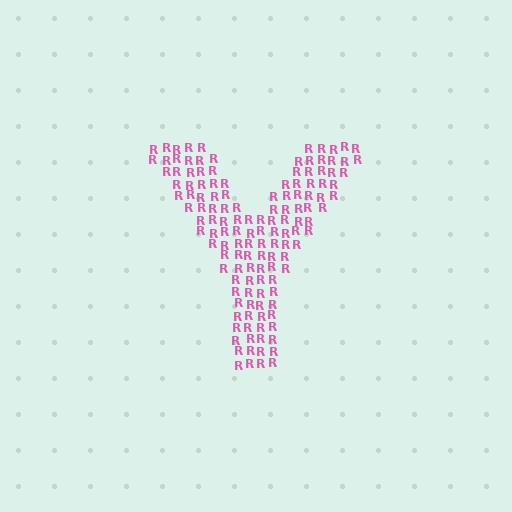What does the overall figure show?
The overall figure shows the letter Y.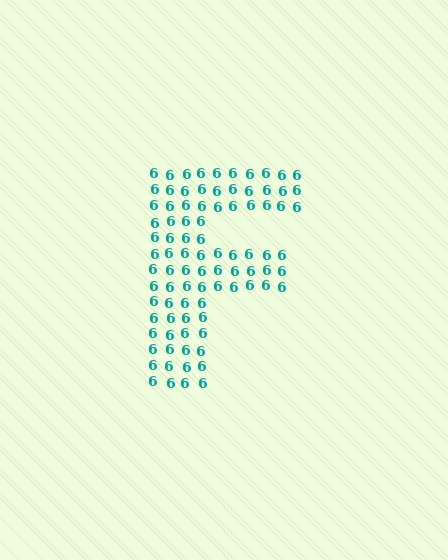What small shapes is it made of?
It is made of small digit 6's.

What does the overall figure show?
The overall figure shows the letter F.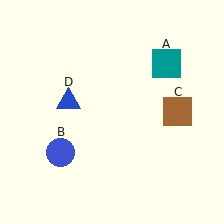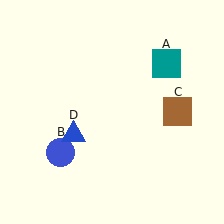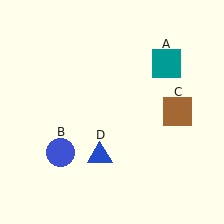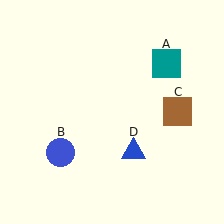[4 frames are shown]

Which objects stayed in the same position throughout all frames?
Teal square (object A) and blue circle (object B) and brown square (object C) remained stationary.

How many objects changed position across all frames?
1 object changed position: blue triangle (object D).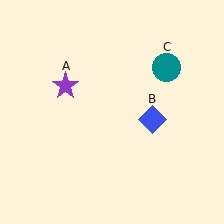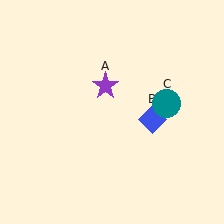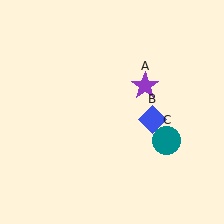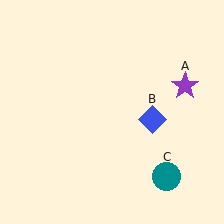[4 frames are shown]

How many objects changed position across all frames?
2 objects changed position: purple star (object A), teal circle (object C).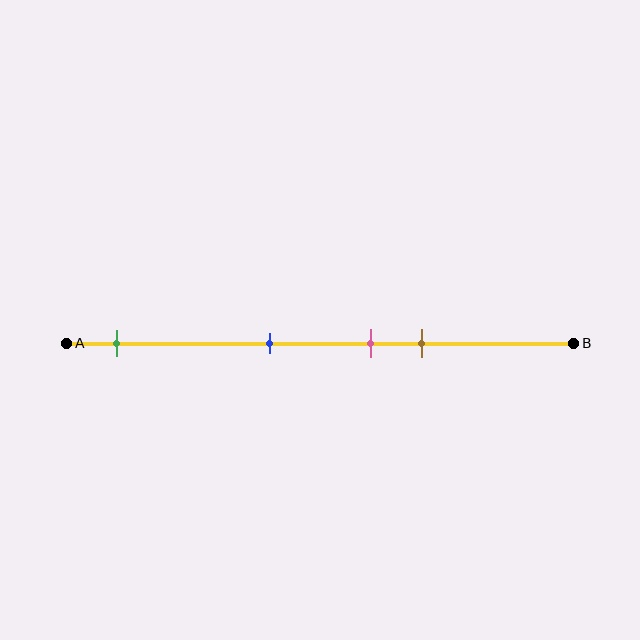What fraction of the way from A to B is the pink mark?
The pink mark is approximately 60% (0.6) of the way from A to B.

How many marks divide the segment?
There are 4 marks dividing the segment.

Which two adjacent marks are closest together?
The pink and brown marks are the closest adjacent pair.